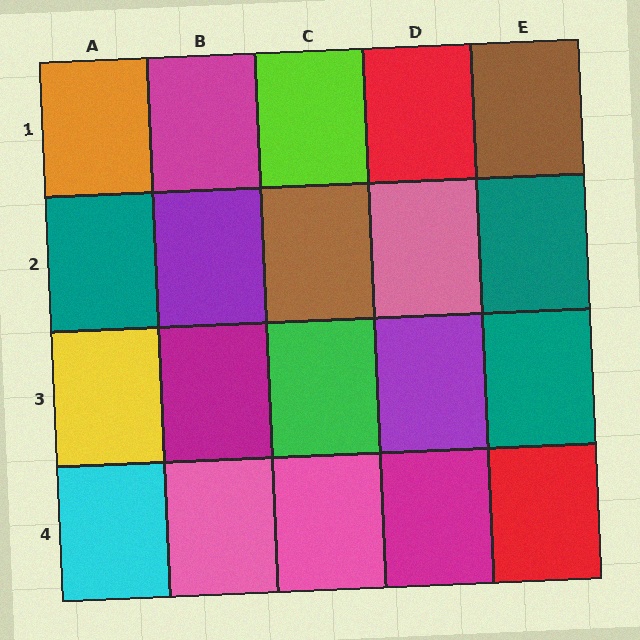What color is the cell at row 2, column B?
Purple.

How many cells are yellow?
1 cell is yellow.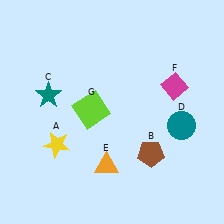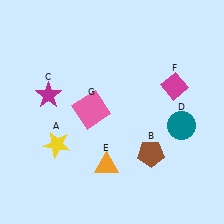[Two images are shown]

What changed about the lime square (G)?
In Image 1, G is lime. In Image 2, it changed to pink.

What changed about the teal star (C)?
In Image 1, C is teal. In Image 2, it changed to magenta.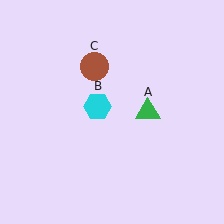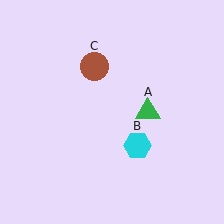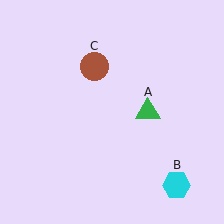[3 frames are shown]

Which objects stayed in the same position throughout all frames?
Green triangle (object A) and brown circle (object C) remained stationary.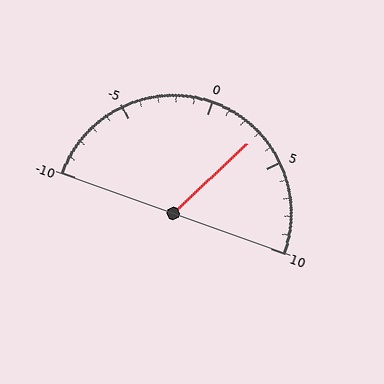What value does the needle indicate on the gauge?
The needle indicates approximately 3.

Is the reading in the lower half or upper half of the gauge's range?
The reading is in the upper half of the range (-10 to 10).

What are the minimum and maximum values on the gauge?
The gauge ranges from -10 to 10.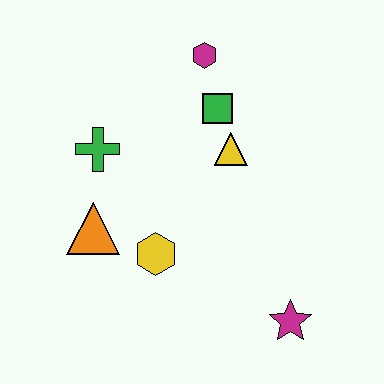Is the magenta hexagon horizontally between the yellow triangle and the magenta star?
No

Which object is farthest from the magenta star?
The magenta hexagon is farthest from the magenta star.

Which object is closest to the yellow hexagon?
The orange triangle is closest to the yellow hexagon.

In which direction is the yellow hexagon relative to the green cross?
The yellow hexagon is below the green cross.